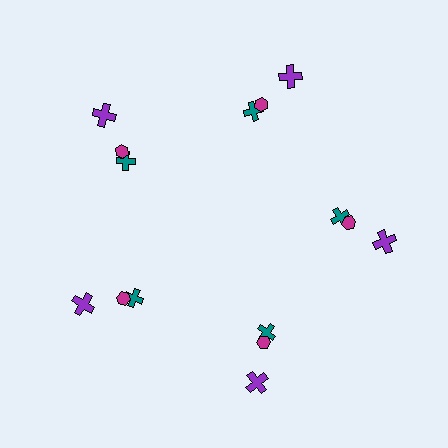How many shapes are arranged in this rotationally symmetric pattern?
There are 15 shapes, arranged in 5 groups of 3.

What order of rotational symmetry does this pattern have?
This pattern has 5-fold rotational symmetry.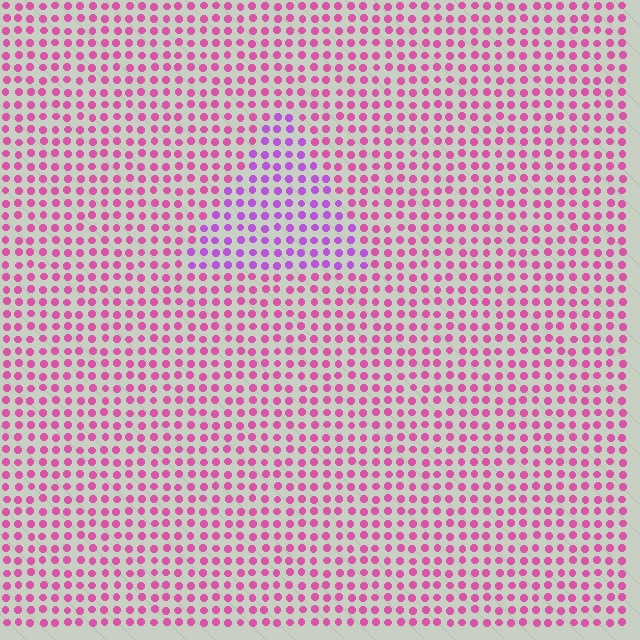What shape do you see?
I see a triangle.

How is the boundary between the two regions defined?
The boundary is defined purely by a slight shift in hue (about 37 degrees). Spacing, size, and orientation are identical on both sides.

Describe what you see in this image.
The image is filled with small pink elements in a uniform arrangement. A triangle-shaped region is visible where the elements are tinted to a slightly different hue, forming a subtle color boundary.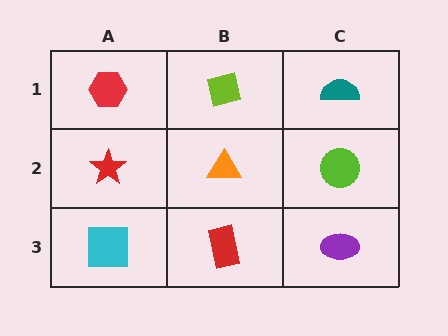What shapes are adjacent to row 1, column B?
An orange triangle (row 2, column B), a red hexagon (row 1, column A), a teal semicircle (row 1, column C).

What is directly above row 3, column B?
An orange triangle.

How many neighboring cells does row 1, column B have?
3.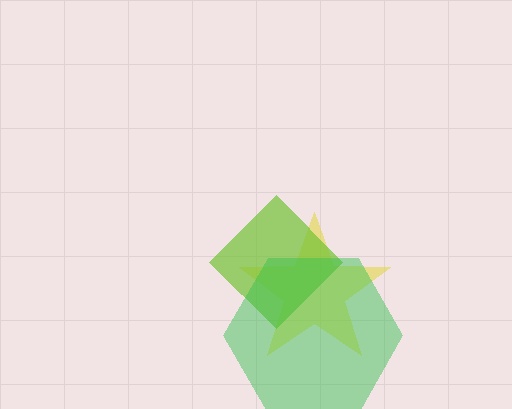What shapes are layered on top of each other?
The layered shapes are: a yellow star, a lime diamond, a green hexagon.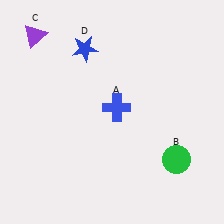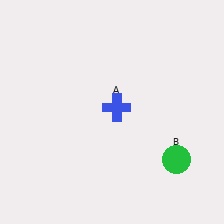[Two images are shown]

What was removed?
The purple triangle (C), the blue star (D) were removed in Image 2.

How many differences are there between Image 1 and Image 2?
There are 2 differences between the two images.